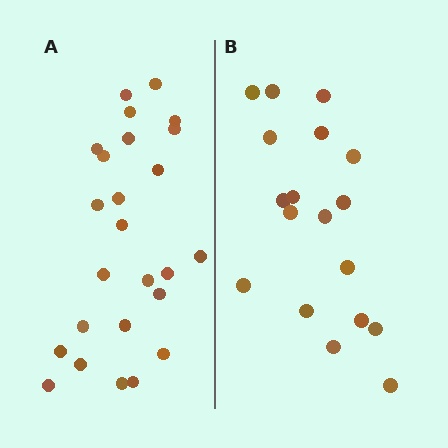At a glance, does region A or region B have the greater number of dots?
Region A (the left region) has more dots.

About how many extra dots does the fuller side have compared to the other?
Region A has roughly 8 or so more dots than region B.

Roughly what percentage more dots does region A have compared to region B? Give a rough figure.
About 40% more.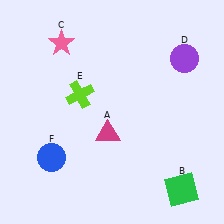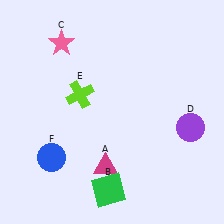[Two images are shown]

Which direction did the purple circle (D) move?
The purple circle (D) moved down.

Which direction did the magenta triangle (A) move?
The magenta triangle (A) moved down.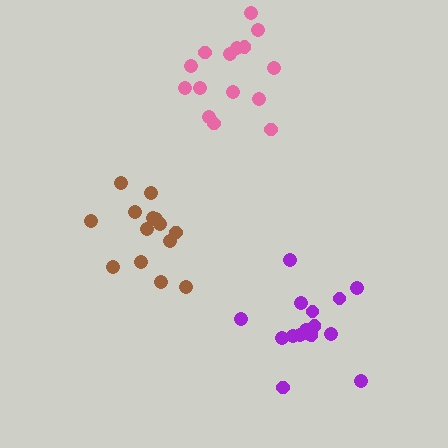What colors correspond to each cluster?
The clusters are colored: pink, brown, purple.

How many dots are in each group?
Group 1: 15 dots, Group 2: 14 dots, Group 3: 16 dots (45 total).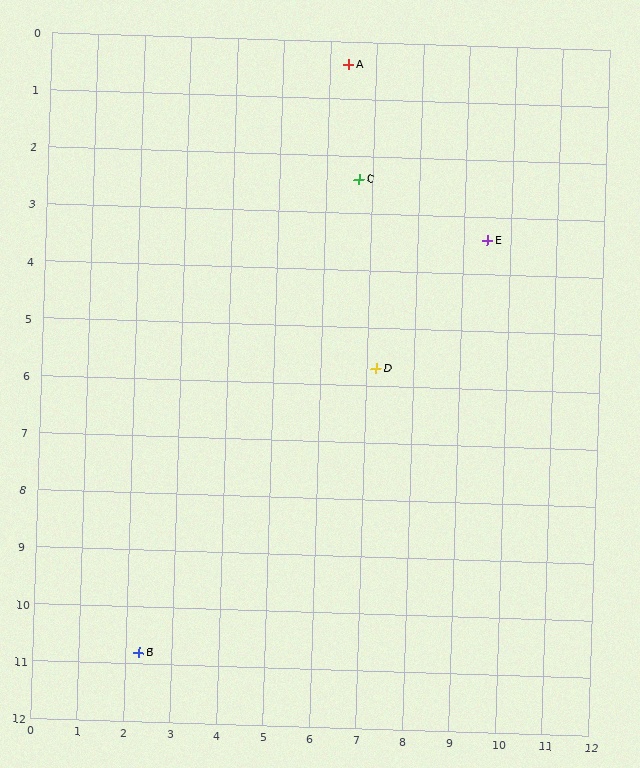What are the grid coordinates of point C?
Point C is at approximately (6.7, 2.4).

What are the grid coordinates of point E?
Point E is at approximately (9.5, 3.4).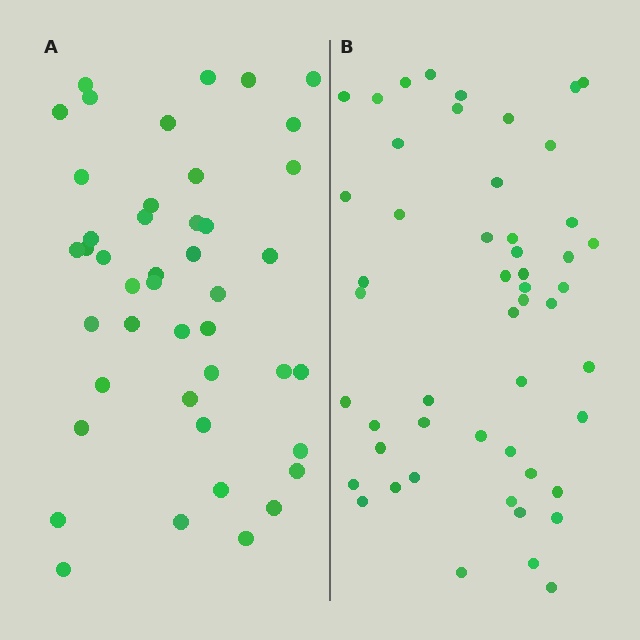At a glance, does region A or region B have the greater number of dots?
Region B (the right region) has more dots.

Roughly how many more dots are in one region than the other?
Region B has roughly 8 or so more dots than region A.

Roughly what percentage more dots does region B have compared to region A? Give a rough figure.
About 15% more.